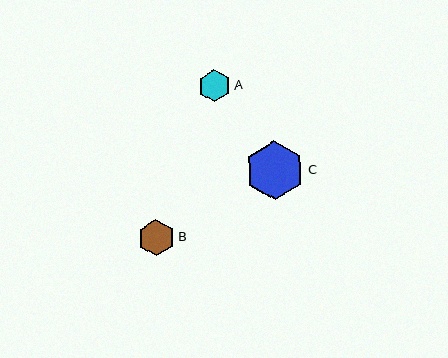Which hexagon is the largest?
Hexagon C is the largest with a size of approximately 60 pixels.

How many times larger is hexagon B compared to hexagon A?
Hexagon B is approximately 1.1 times the size of hexagon A.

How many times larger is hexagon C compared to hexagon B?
Hexagon C is approximately 1.6 times the size of hexagon B.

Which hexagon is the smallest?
Hexagon A is the smallest with a size of approximately 32 pixels.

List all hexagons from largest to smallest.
From largest to smallest: C, B, A.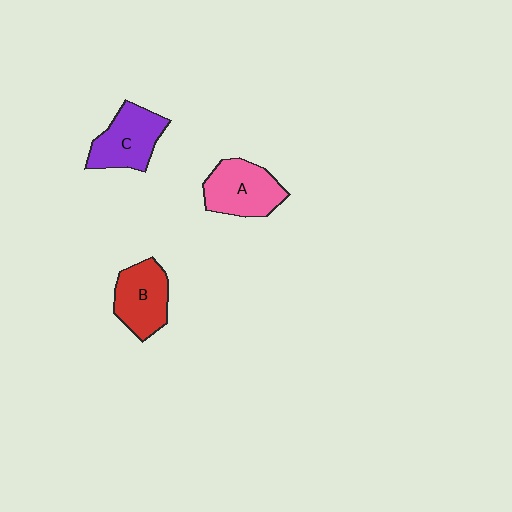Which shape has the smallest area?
Shape B (red).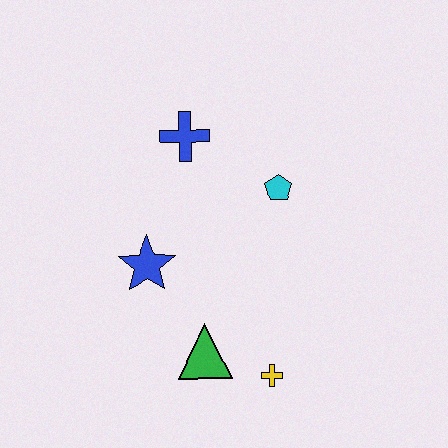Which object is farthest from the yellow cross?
The blue cross is farthest from the yellow cross.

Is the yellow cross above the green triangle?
No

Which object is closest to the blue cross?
The cyan pentagon is closest to the blue cross.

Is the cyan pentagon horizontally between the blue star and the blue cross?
No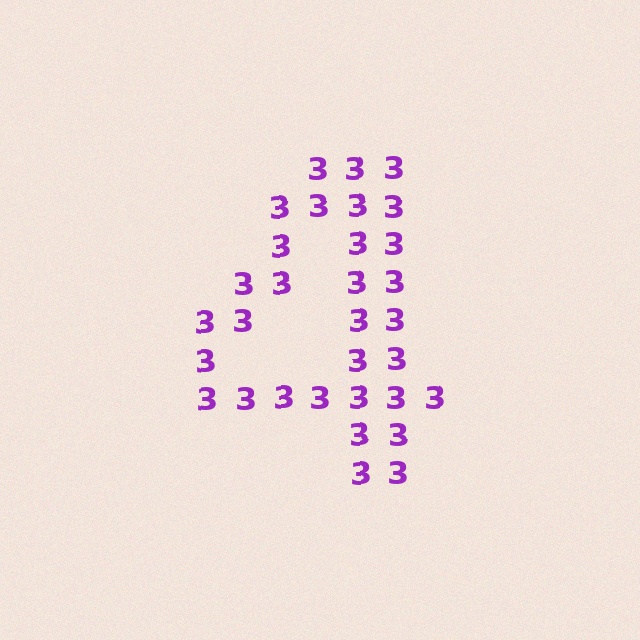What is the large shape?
The large shape is the digit 4.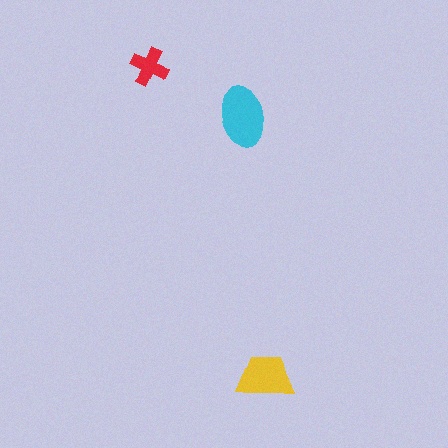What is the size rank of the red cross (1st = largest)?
3rd.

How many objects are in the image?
There are 3 objects in the image.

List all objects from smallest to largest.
The red cross, the yellow trapezoid, the cyan ellipse.